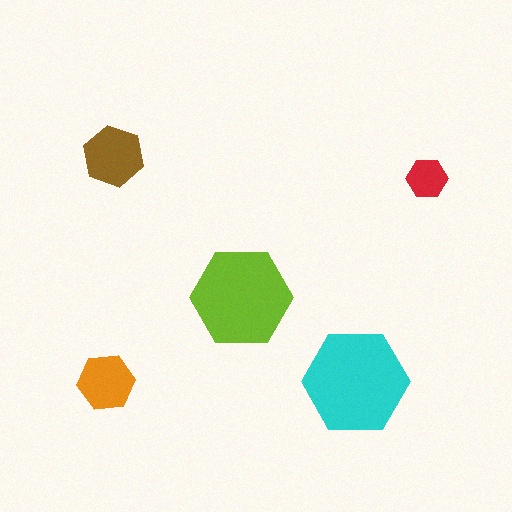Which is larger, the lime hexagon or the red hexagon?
The lime one.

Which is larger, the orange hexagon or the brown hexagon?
The brown one.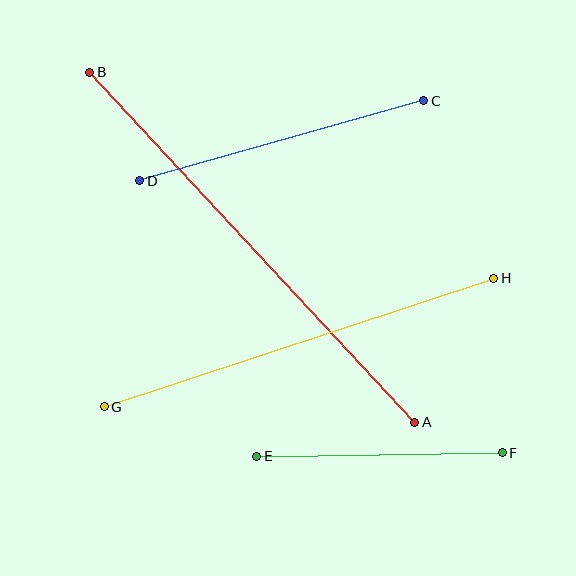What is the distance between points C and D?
The distance is approximately 295 pixels.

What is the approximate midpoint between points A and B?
The midpoint is at approximately (252, 247) pixels.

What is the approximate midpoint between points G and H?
The midpoint is at approximately (299, 343) pixels.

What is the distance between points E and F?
The distance is approximately 246 pixels.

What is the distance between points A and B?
The distance is approximately 478 pixels.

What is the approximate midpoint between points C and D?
The midpoint is at approximately (282, 141) pixels.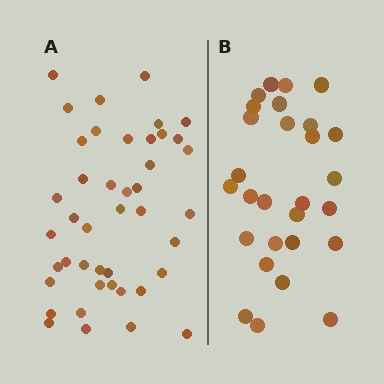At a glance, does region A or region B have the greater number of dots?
Region A (the left region) has more dots.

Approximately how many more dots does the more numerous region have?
Region A has approximately 15 more dots than region B.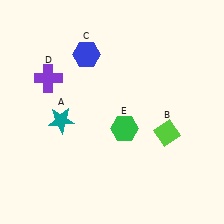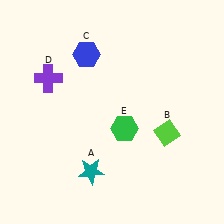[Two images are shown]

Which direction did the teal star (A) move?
The teal star (A) moved down.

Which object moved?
The teal star (A) moved down.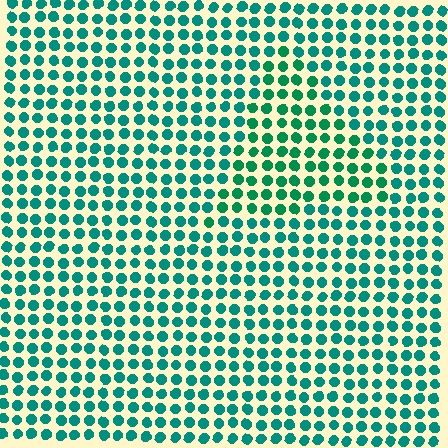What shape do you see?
I see a triangle.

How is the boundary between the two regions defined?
The boundary is defined purely by a slight shift in hue (about 21 degrees). Spacing, size, and orientation are identical on both sides.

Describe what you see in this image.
The image is filled with small teal elements in a uniform arrangement. A triangle-shaped region is visible where the elements are tinted to a slightly different hue, forming a subtle color boundary.